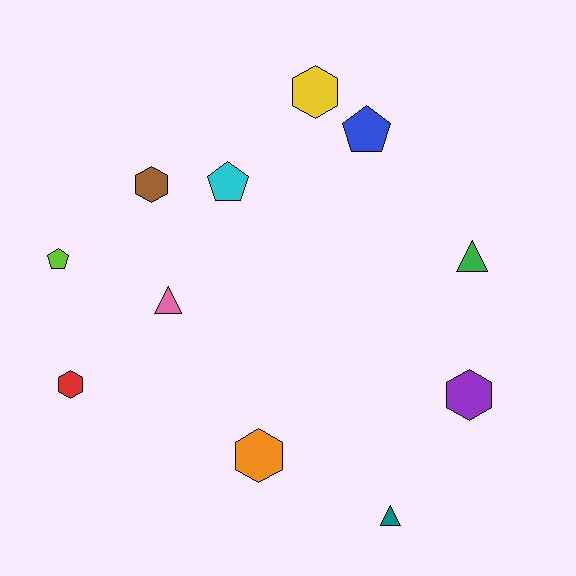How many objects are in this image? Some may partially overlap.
There are 11 objects.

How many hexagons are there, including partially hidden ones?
There are 5 hexagons.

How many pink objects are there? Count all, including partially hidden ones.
There is 1 pink object.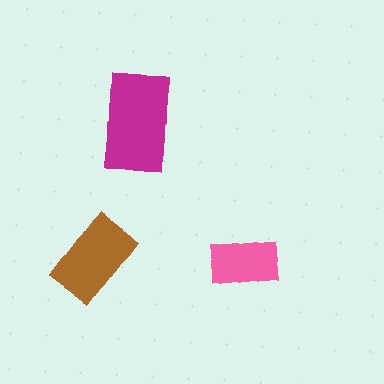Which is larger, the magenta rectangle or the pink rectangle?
The magenta one.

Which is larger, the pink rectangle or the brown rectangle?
The brown one.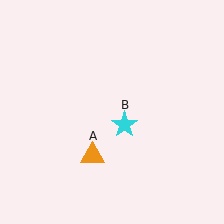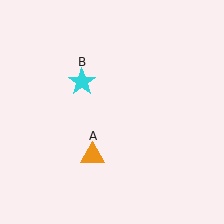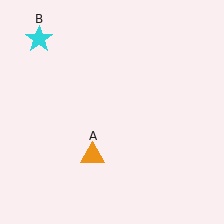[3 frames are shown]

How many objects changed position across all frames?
1 object changed position: cyan star (object B).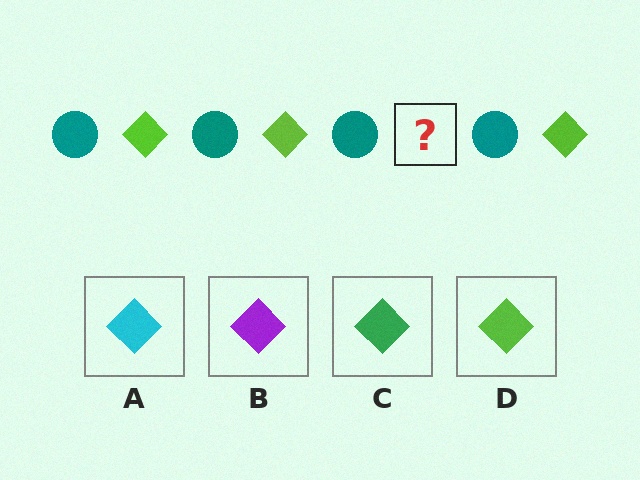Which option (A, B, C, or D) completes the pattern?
D.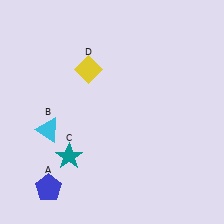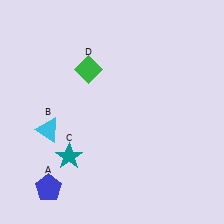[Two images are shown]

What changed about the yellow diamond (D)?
In Image 1, D is yellow. In Image 2, it changed to green.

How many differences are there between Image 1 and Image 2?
There is 1 difference between the two images.